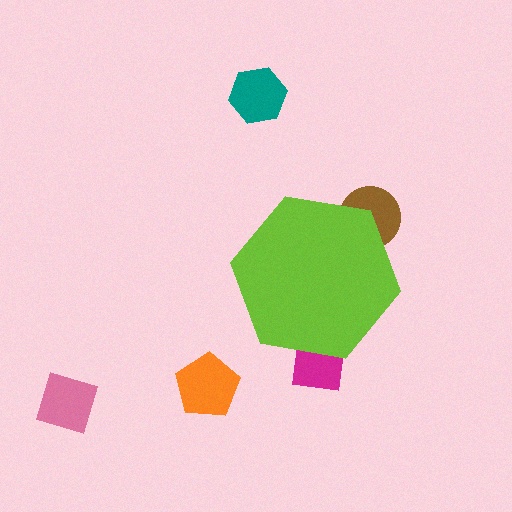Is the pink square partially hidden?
No, the pink square is fully visible.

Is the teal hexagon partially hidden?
No, the teal hexagon is fully visible.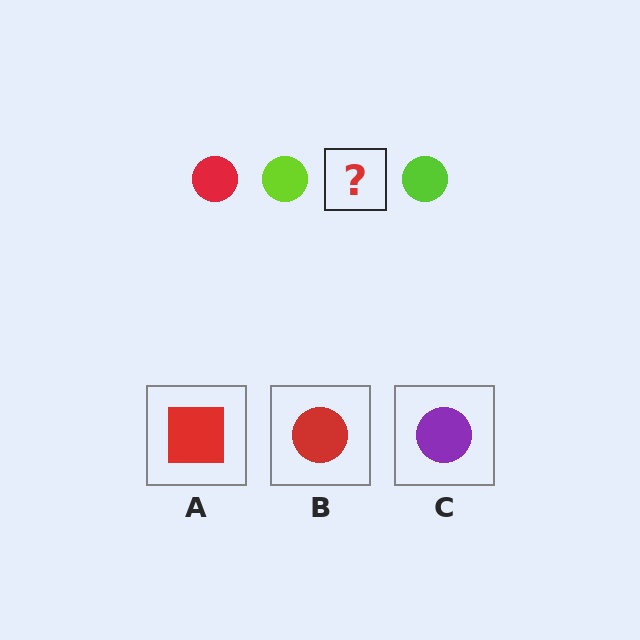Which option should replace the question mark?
Option B.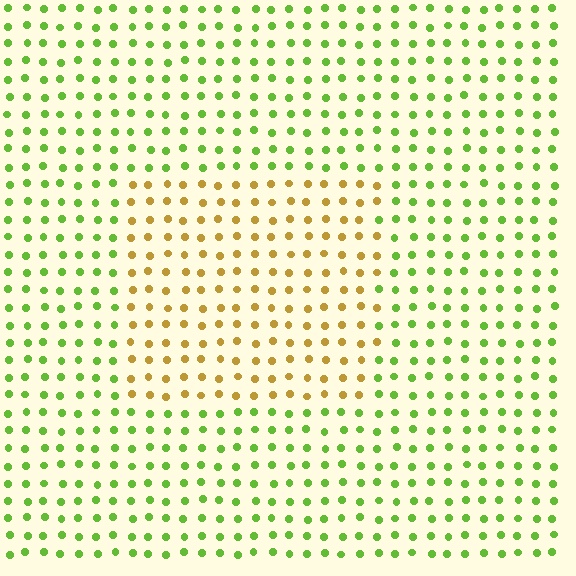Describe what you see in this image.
The image is filled with small lime elements in a uniform arrangement. A rectangle-shaped region is visible where the elements are tinted to a slightly different hue, forming a subtle color boundary.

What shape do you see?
I see a rectangle.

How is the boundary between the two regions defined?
The boundary is defined purely by a slight shift in hue (about 56 degrees). Spacing, size, and orientation are identical on both sides.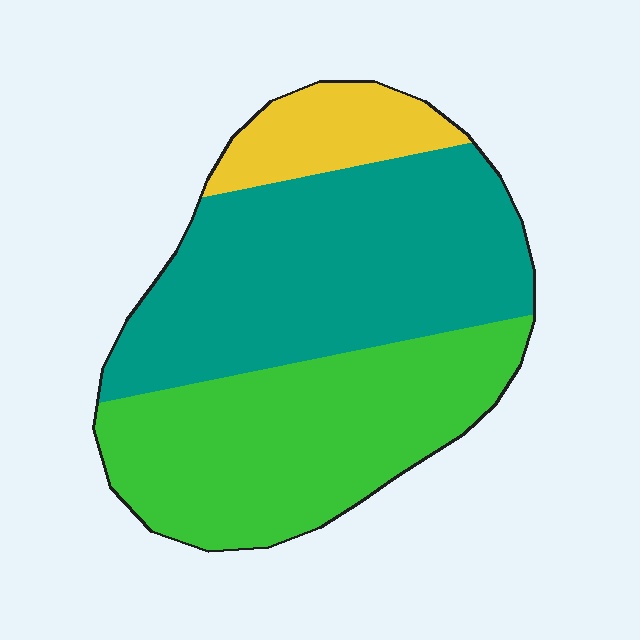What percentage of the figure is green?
Green covers 41% of the figure.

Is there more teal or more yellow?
Teal.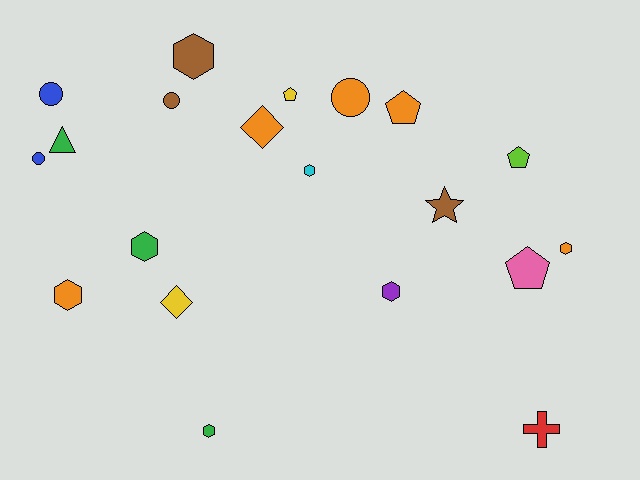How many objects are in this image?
There are 20 objects.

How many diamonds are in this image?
There are 2 diamonds.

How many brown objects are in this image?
There are 3 brown objects.